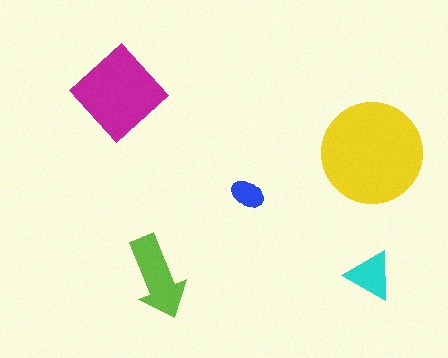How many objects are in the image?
There are 5 objects in the image.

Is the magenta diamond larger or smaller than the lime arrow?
Larger.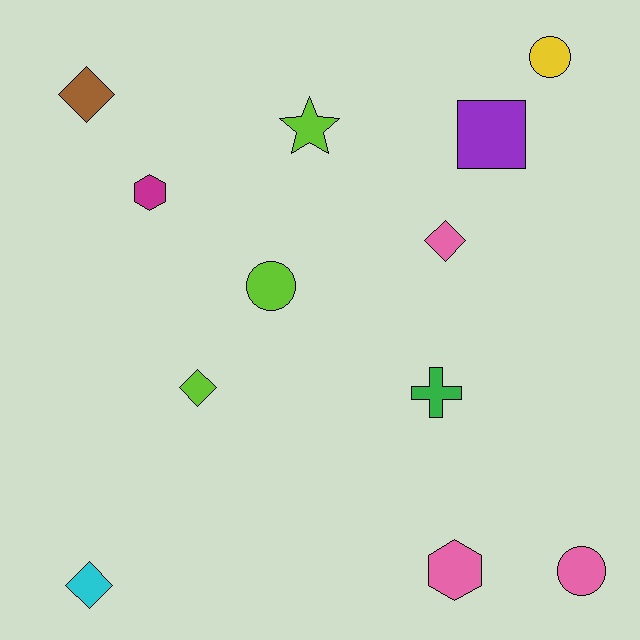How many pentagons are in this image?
There are no pentagons.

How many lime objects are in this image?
There are 3 lime objects.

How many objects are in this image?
There are 12 objects.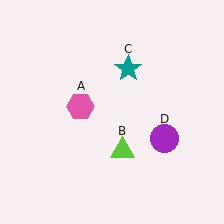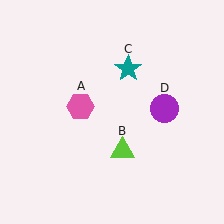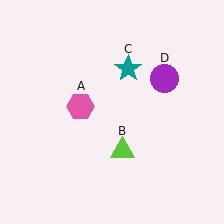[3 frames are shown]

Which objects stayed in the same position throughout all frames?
Pink hexagon (object A) and lime triangle (object B) and teal star (object C) remained stationary.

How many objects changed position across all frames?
1 object changed position: purple circle (object D).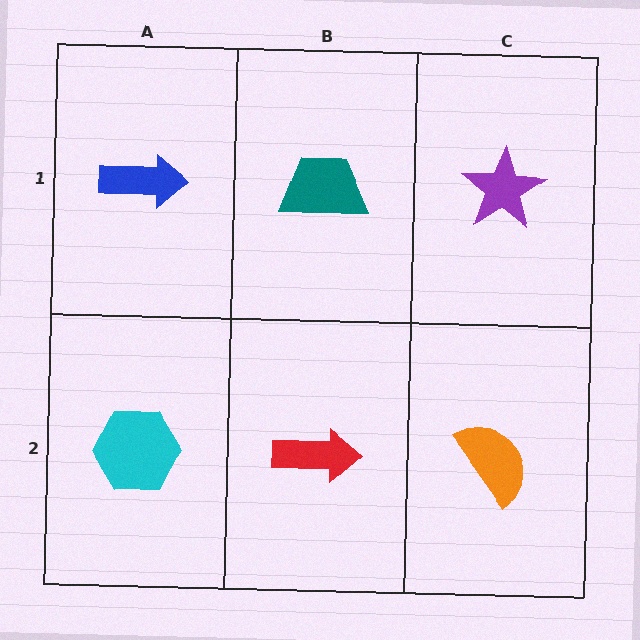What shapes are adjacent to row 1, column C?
An orange semicircle (row 2, column C), a teal trapezoid (row 1, column B).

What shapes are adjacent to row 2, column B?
A teal trapezoid (row 1, column B), a cyan hexagon (row 2, column A), an orange semicircle (row 2, column C).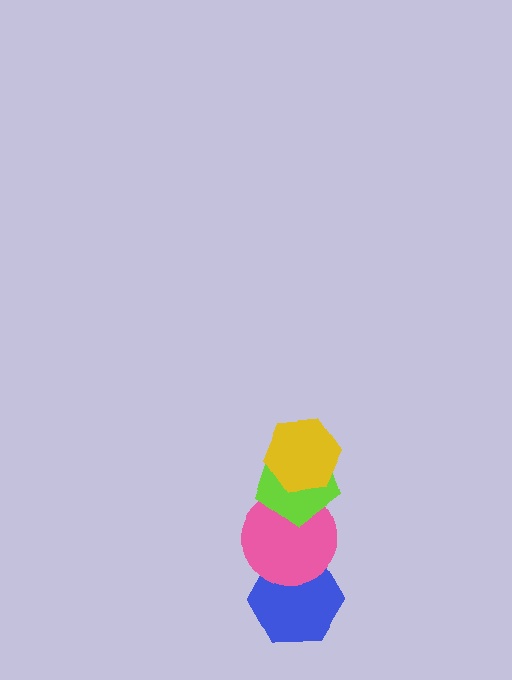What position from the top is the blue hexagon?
The blue hexagon is 4th from the top.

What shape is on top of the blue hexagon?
The pink circle is on top of the blue hexagon.